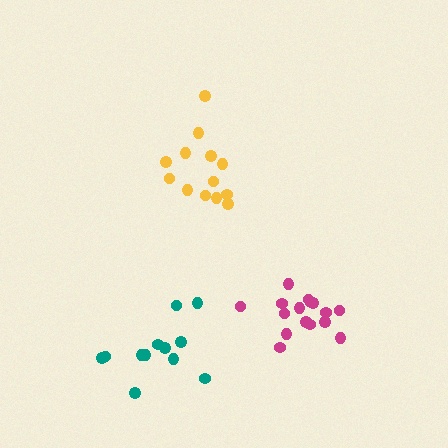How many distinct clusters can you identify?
There are 3 distinct clusters.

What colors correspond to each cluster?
The clusters are colored: yellow, teal, magenta.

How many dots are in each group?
Group 1: 13 dots, Group 2: 12 dots, Group 3: 16 dots (41 total).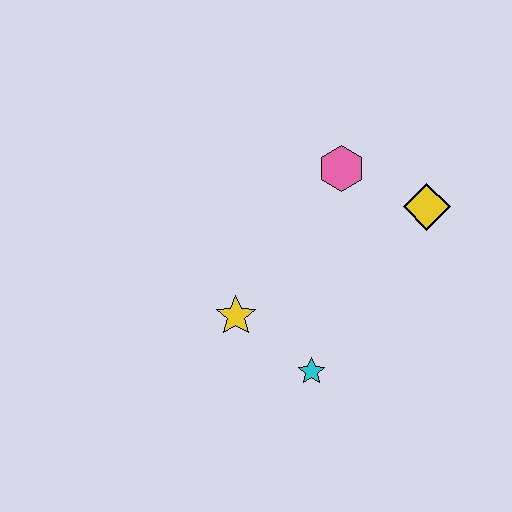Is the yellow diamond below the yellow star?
No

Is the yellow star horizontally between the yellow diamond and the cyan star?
No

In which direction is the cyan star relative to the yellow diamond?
The cyan star is below the yellow diamond.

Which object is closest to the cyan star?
The yellow star is closest to the cyan star.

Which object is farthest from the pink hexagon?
The cyan star is farthest from the pink hexagon.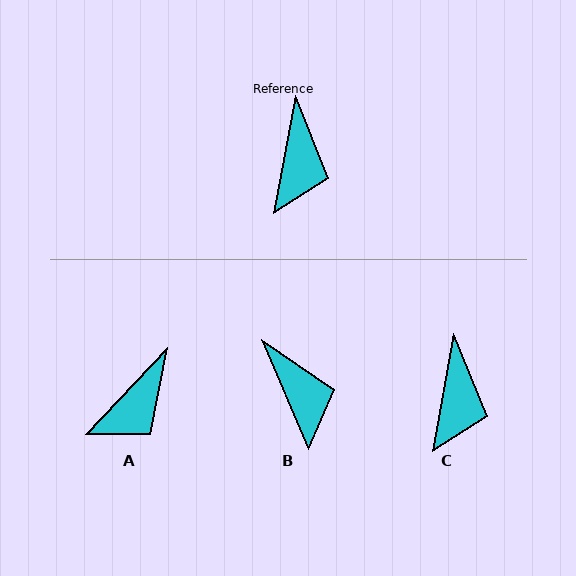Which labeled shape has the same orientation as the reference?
C.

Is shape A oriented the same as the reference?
No, it is off by about 33 degrees.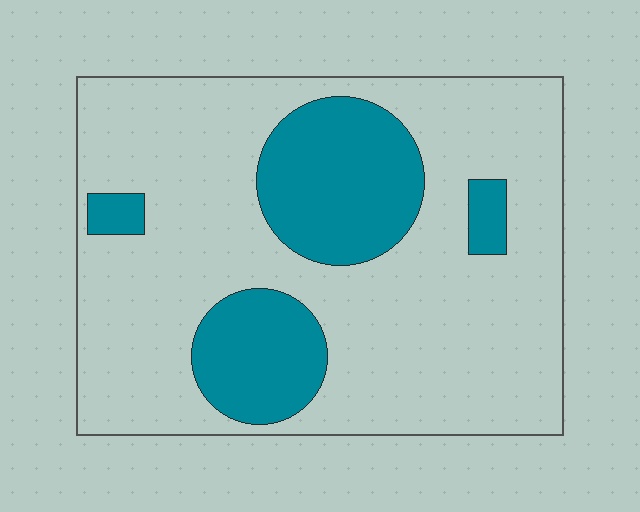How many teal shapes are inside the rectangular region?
4.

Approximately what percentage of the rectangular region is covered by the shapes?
Approximately 25%.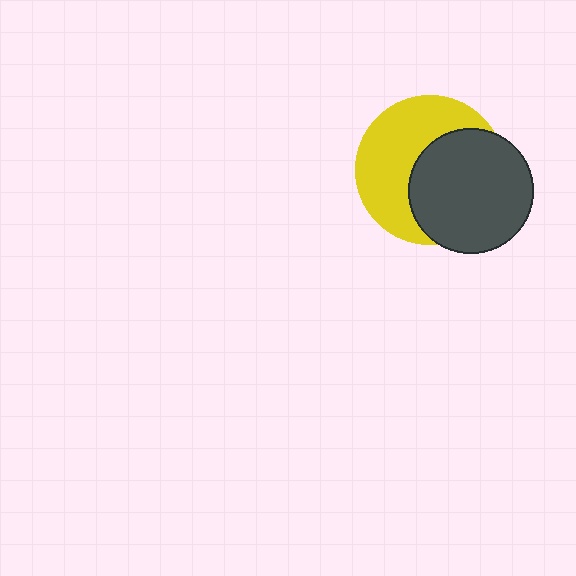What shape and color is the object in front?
The object in front is a dark gray circle.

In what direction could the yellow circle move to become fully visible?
The yellow circle could move left. That would shift it out from behind the dark gray circle entirely.